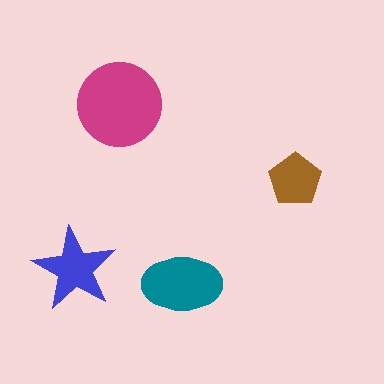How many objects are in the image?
There are 4 objects in the image.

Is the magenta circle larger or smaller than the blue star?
Larger.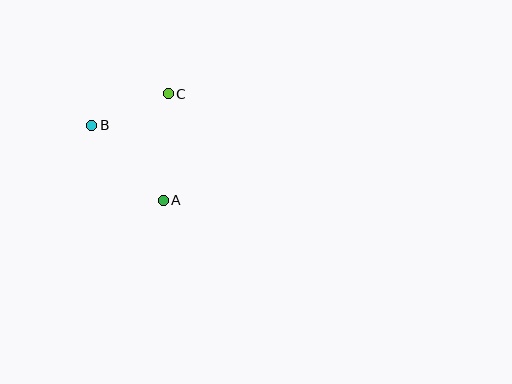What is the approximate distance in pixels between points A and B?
The distance between A and B is approximately 104 pixels.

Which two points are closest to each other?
Points B and C are closest to each other.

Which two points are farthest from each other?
Points A and C are farthest from each other.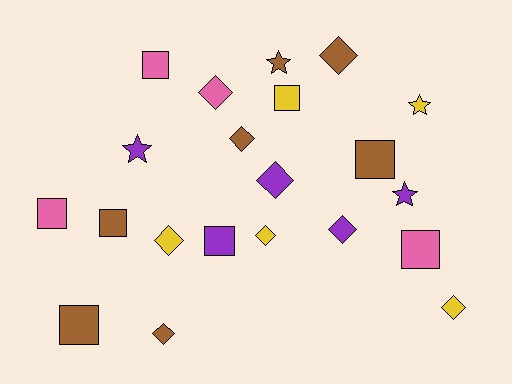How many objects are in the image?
There are 21 objects.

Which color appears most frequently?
Brown, with 7 objects.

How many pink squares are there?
There are 3 pink squares.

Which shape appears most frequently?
Diamond, with 9 objects.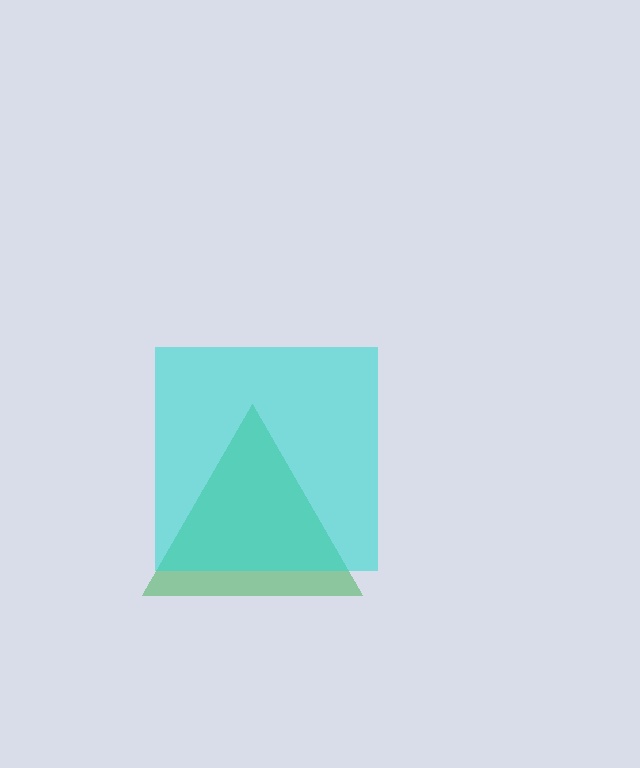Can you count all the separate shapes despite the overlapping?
Yes, there are 2 separate shapes.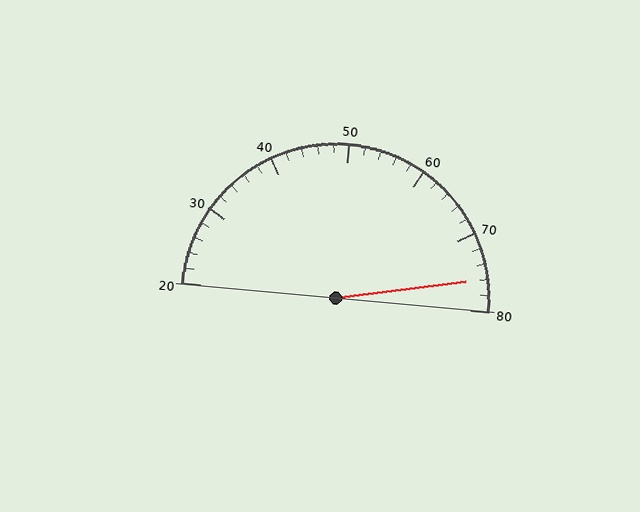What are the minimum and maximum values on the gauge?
The gauge ranges from 20 to 80.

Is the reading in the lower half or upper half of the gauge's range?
The reading is in the upper half of the range (20 to 80).